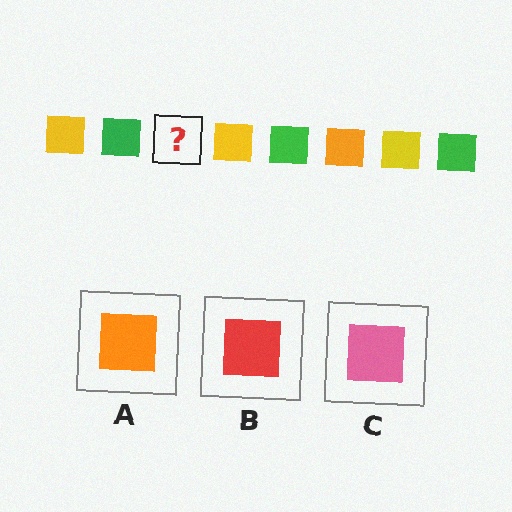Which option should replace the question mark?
Option A.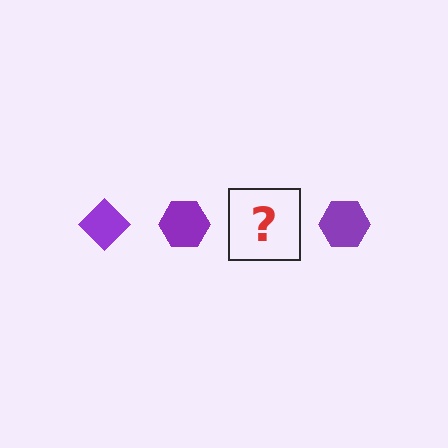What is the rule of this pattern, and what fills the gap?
The rule is that the pattern cycles through diamond, hexagon shapes in purple. The gap should be filled with a purple diamond.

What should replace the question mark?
The question mark should be replaced with a purple diamond.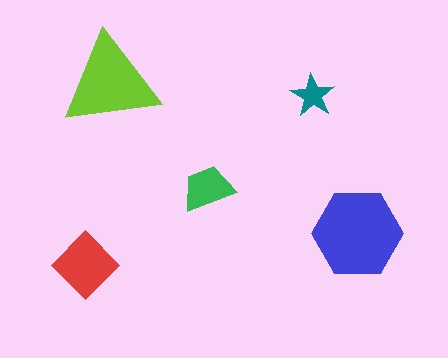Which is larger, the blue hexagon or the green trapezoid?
The blue hexagon.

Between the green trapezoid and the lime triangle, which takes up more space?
The lime triangle.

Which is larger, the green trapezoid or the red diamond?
The red diamond.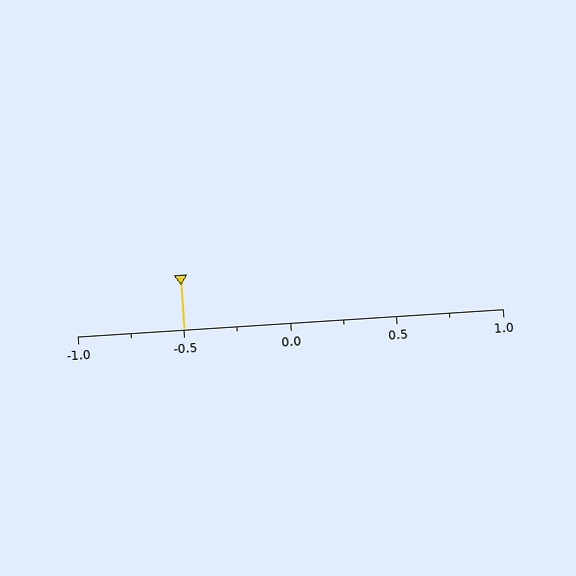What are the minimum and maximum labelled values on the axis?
The axis runs from -1.0 to 1.0.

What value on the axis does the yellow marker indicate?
The marker indicates approximately -0.5.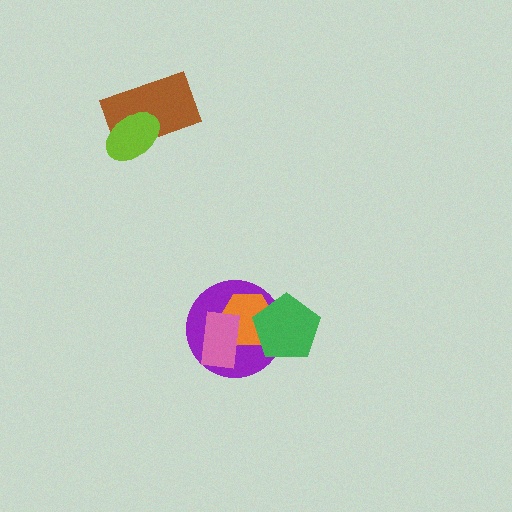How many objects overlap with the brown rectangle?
1 object overlaps with the brown rectangle.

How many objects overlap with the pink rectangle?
2 objects overlap with the pink rectangle.